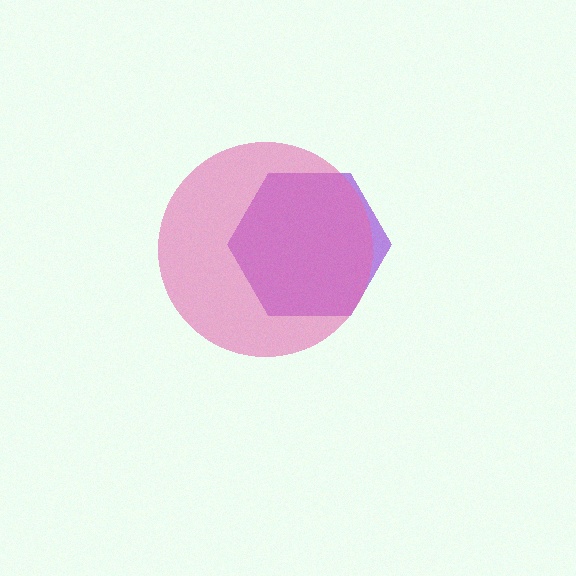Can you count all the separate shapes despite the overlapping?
Yes, there are 2 separate shapes.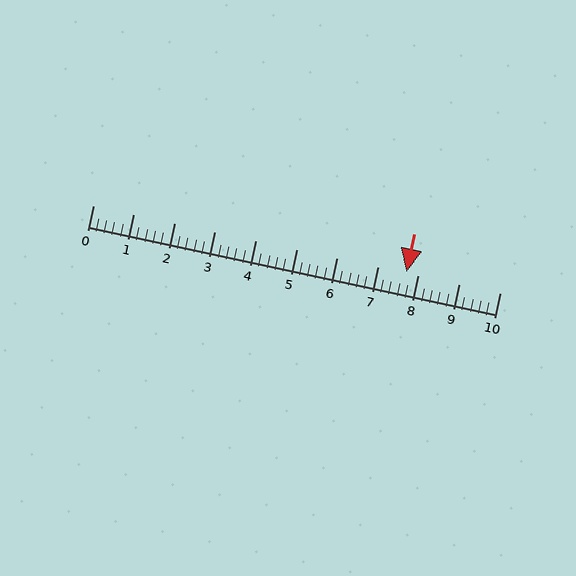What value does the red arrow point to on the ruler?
The red arrow points to approximately 7.7.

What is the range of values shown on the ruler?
The ruler shows values from 0 to 10.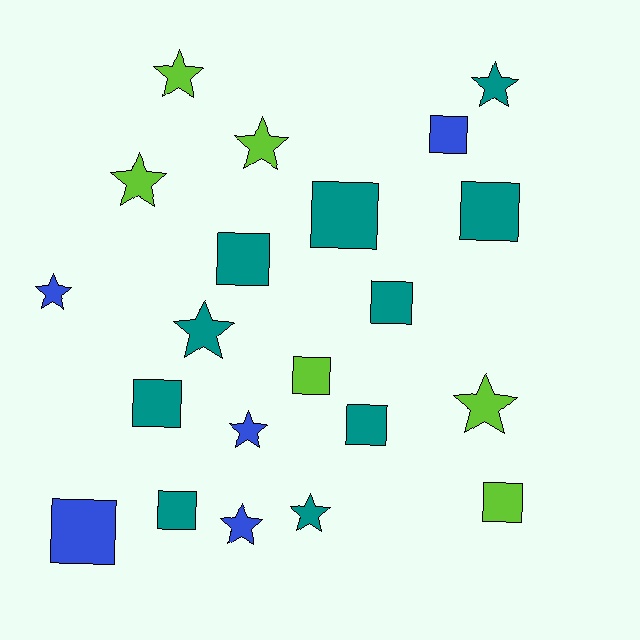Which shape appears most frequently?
Square, with 11 objects.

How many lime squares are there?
There are 2 lime squares.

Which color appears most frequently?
Teal, with 10 objects.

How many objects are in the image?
There are 21 objects.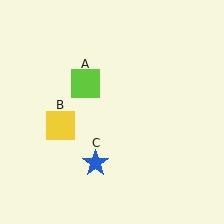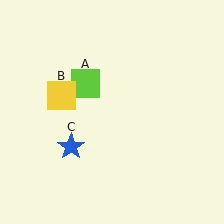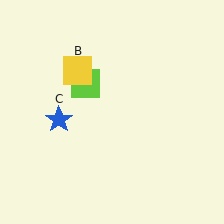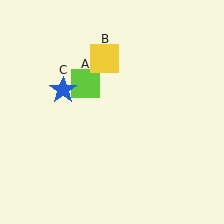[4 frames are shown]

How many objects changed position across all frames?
2 objects changed position: yellow square (object B), blue star (object C).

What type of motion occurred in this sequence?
The yellow square (object B), blue star (object C) rotated clockwise around the center of the scene.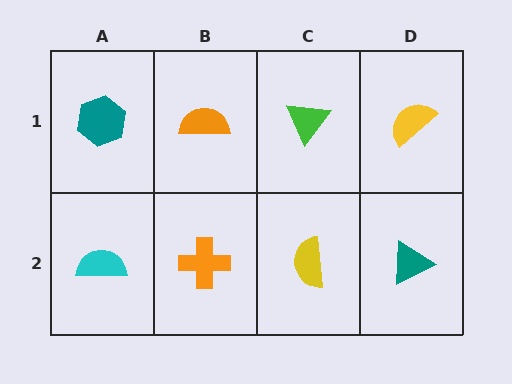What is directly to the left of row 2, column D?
A yellow semicircle.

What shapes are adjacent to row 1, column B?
An orange cross (row 2, column B), a teal hexagon (row 1, column A), a green triangle (row 1, column C).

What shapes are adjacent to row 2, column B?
An orange semicircle (row 1, column B), a cyan semicircle (row 2, column A), a yellow semicircle (row 2, column C).